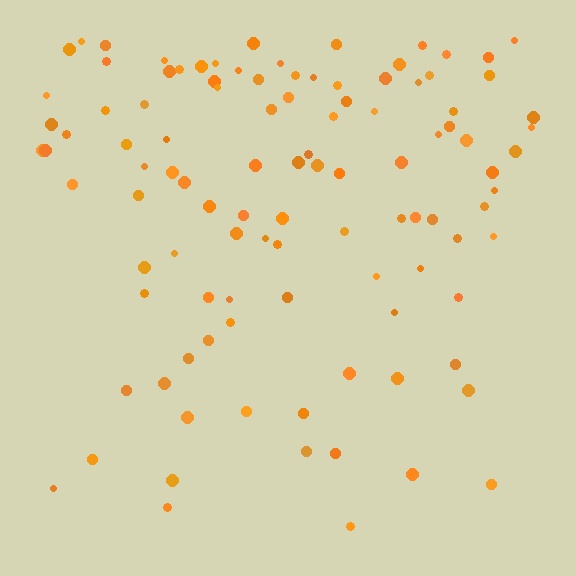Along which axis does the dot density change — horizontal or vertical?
Vertical.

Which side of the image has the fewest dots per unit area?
The bottom.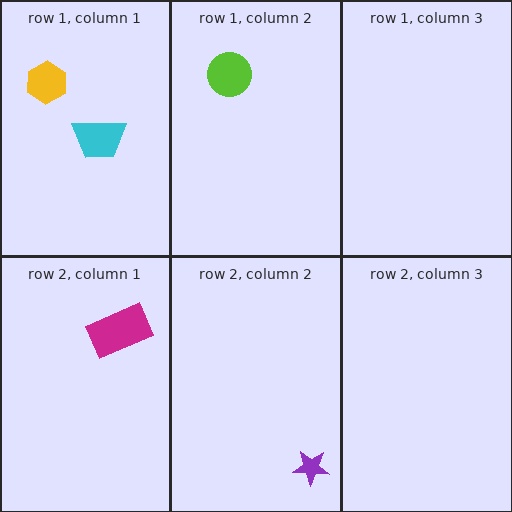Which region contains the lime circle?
The row 1, column 2 region.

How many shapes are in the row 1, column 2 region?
1.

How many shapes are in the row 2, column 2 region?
1.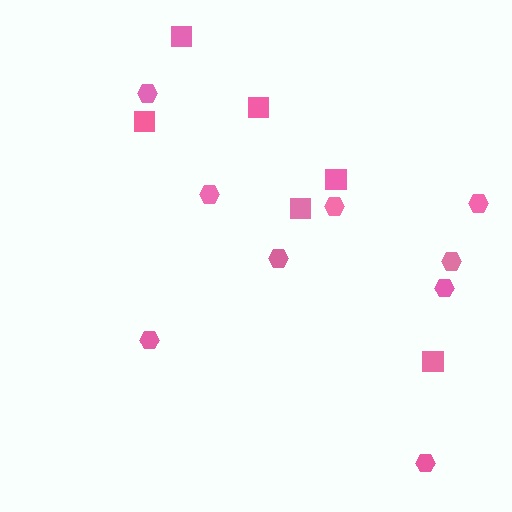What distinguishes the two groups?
There are 2 groups: one group of hexagons (9) and one group of squares (6).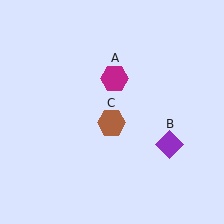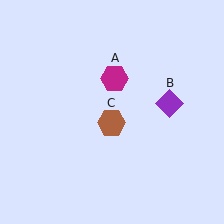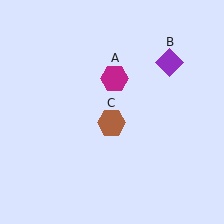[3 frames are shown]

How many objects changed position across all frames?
1 object changed position: purple diamond (object B).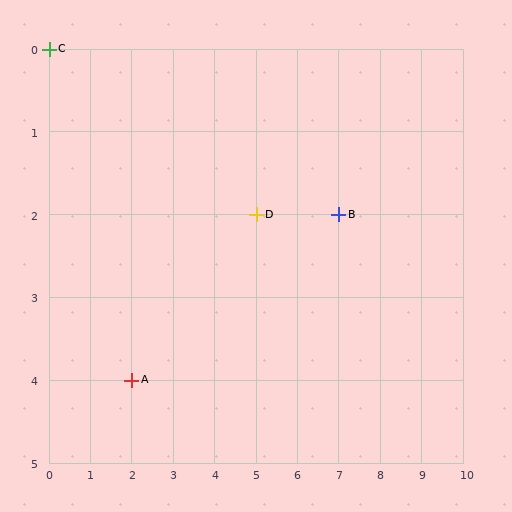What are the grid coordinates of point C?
Point C is at grid coordinates (0, 0).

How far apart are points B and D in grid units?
Points B and D are 2 columns apart.